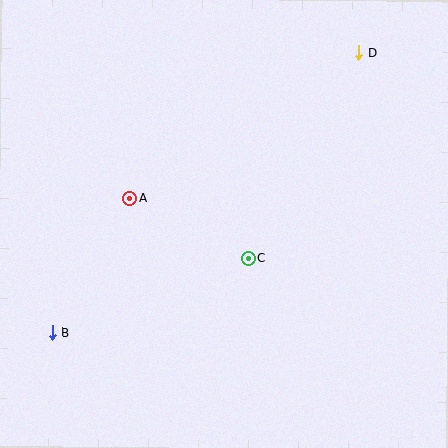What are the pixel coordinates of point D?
Point D is at (358, 53).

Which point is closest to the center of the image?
Point C at (248, 259) is closest to the center.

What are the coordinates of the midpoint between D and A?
The midpoint between D and A is at (244, 126).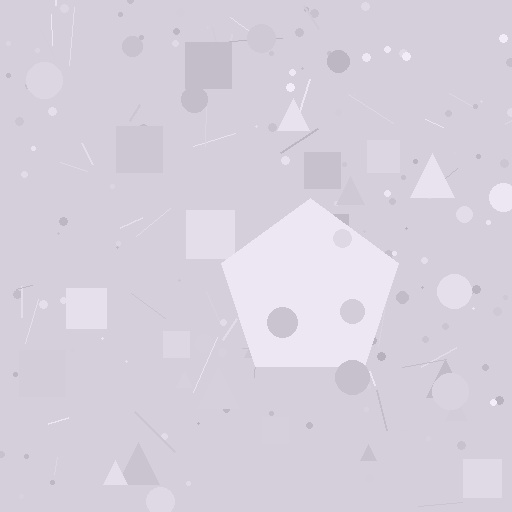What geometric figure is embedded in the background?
A pentagon is embedded in the background.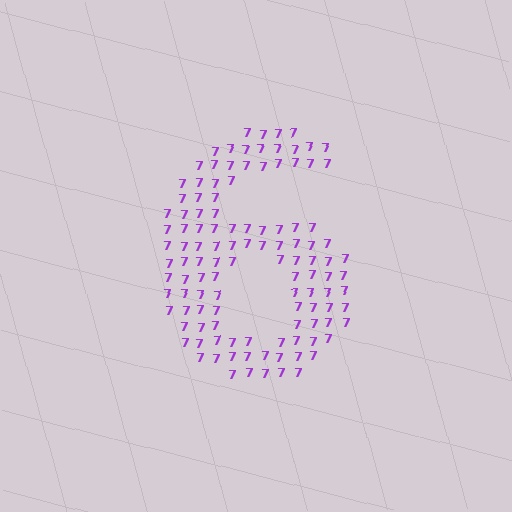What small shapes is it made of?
It is made of small digit 7's.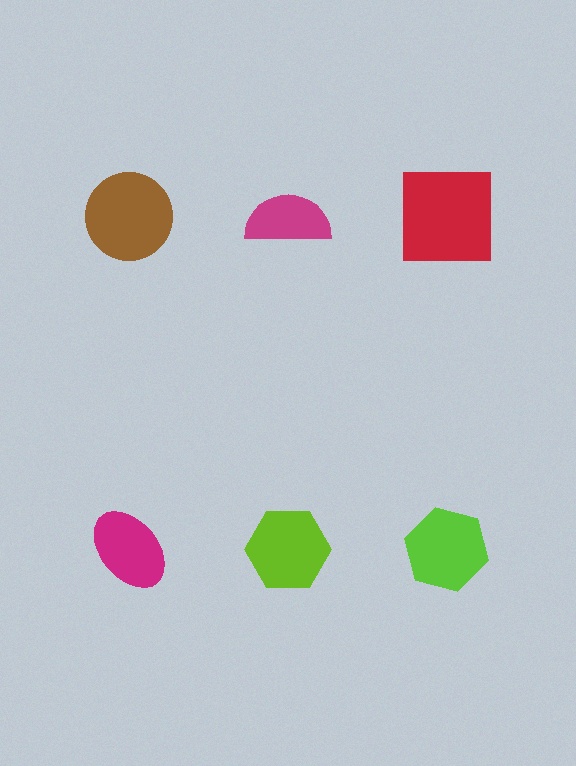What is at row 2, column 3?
A lime hexagon.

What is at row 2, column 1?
A magenta ellipse.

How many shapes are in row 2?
3 shapes.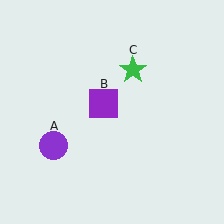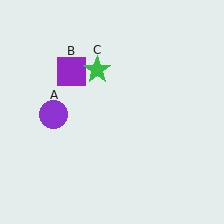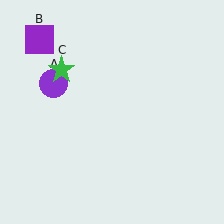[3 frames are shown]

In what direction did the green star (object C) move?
The green star (object C) moved left.